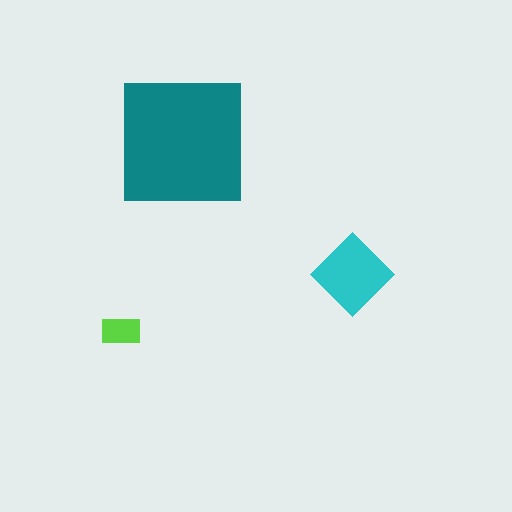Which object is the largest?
The teal square.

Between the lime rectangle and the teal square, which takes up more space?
The teal square.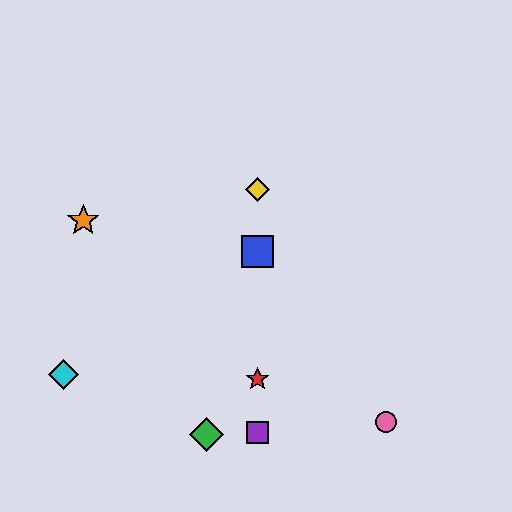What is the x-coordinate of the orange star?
The orange star is at x≈83.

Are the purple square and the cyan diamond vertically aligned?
No, the purple square is at x≈257 and the cyan diamond is at x≈63.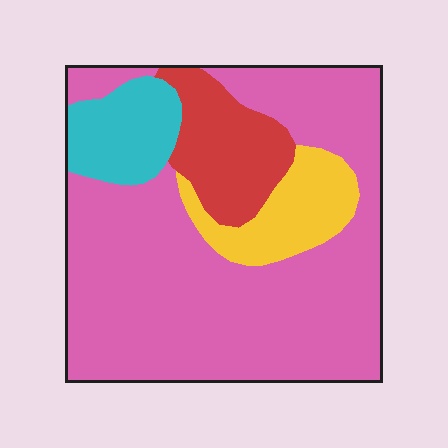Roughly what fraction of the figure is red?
Red takes up about one eighth (1/8) of the figure.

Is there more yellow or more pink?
Pink.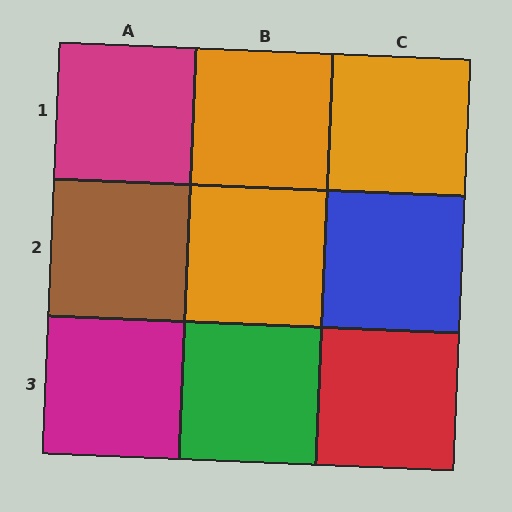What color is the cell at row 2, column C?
Blue.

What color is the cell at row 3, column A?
Magenta.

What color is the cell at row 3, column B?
Green.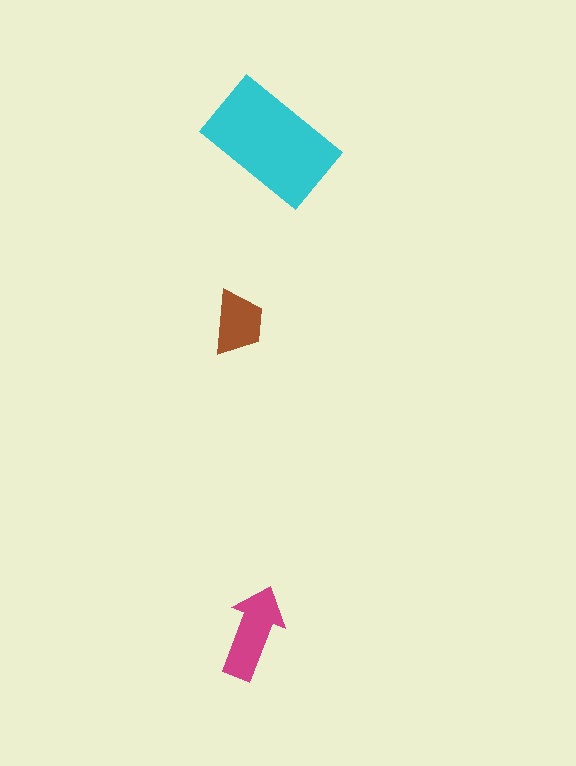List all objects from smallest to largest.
The brown trapezoid, the magenta arrow, the cyan rectangle.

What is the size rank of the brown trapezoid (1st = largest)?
3rd.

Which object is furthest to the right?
The cyan rectangle is rightmost.